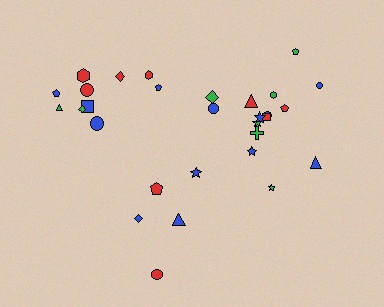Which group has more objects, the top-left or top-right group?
The top-right group.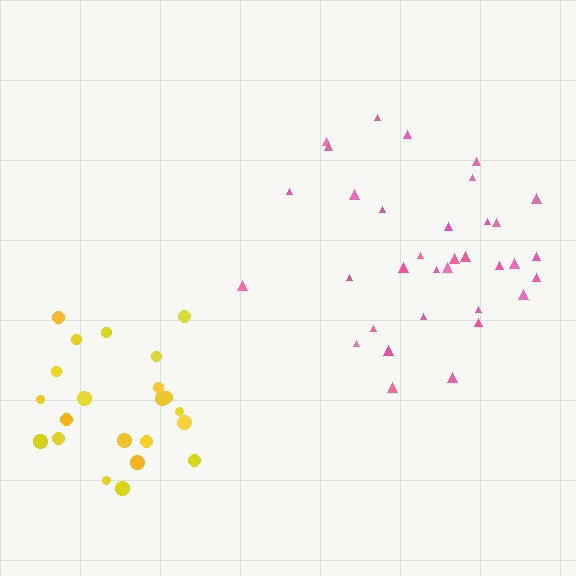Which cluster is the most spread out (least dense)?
Yellow.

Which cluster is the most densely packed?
Pink.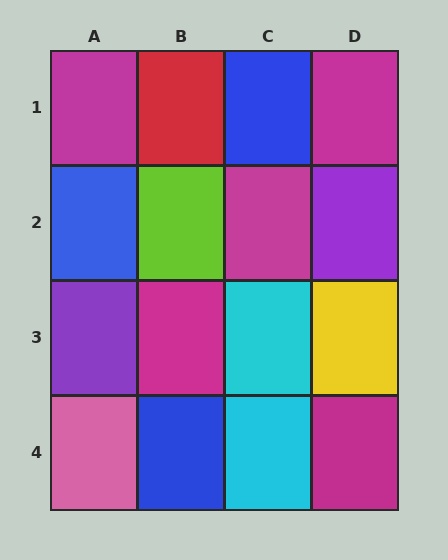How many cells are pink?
1 cell is pink.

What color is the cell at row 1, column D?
Magenta.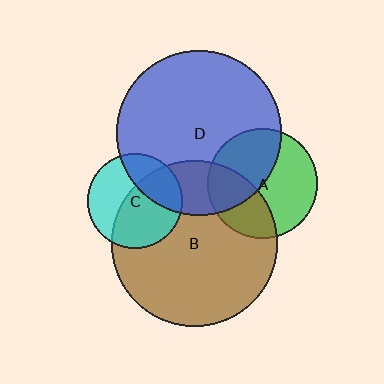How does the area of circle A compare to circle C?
Approximately 1.3 times.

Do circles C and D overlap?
Yes.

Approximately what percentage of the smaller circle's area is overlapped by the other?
Approximately 30%.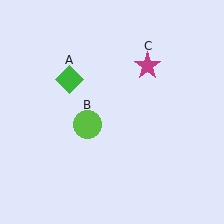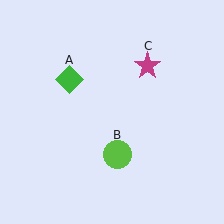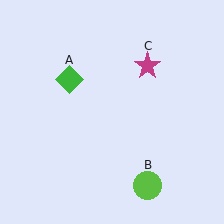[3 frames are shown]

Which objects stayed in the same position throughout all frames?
Green diamond (object A) and magenta star (object C) remained stationary.